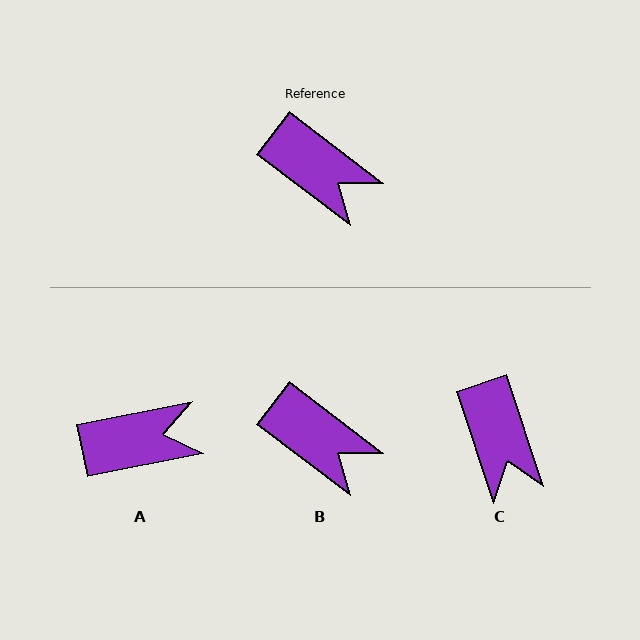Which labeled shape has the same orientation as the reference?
B.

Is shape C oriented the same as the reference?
No, it is off by about 35 degrees.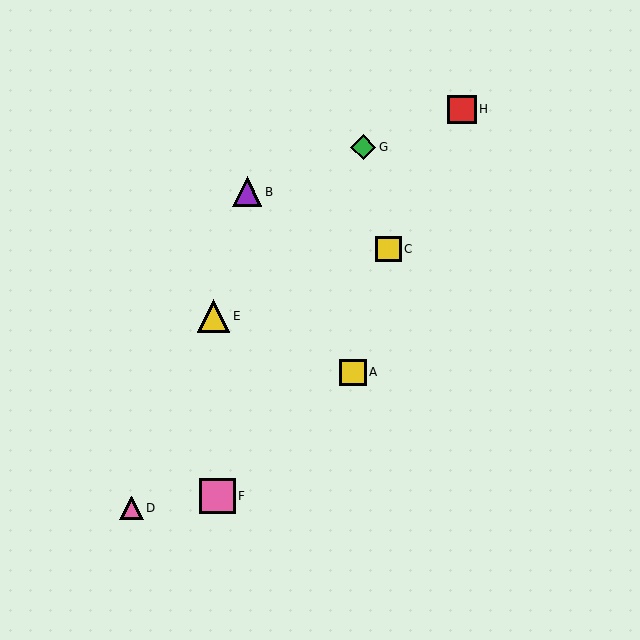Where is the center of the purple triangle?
The center of the purple triangle is at (247, 192).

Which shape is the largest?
The pink square (labeled F) is the largest.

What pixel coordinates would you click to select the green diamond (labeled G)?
Click at (363, 147) to select the green diamond G.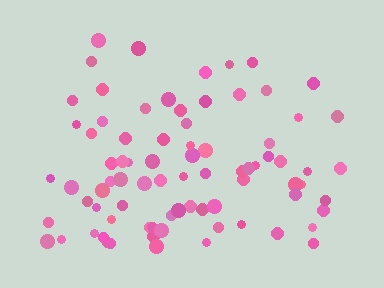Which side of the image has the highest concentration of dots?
The bottom.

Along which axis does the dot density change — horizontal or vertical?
Vertical.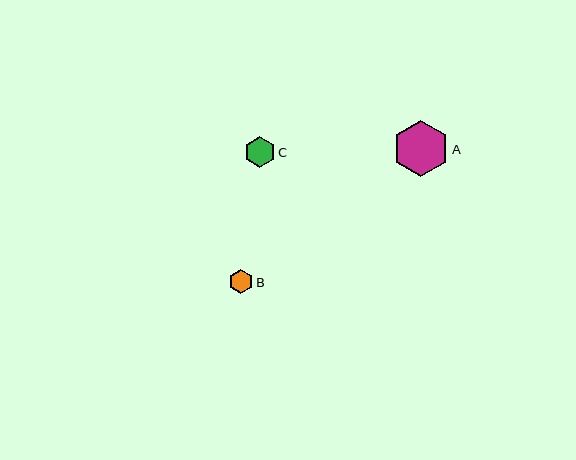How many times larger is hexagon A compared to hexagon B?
Hexagon A is approximately 2.4 times the size of hexagon B.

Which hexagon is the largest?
Hexagon A is the largest with a size of approximately 56 pixels.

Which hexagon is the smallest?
Hexagon B is the smallest with a size of approximately 24 pixels.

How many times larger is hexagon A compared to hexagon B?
Hexagon A is approximately 2.4 times the size of hexagon B.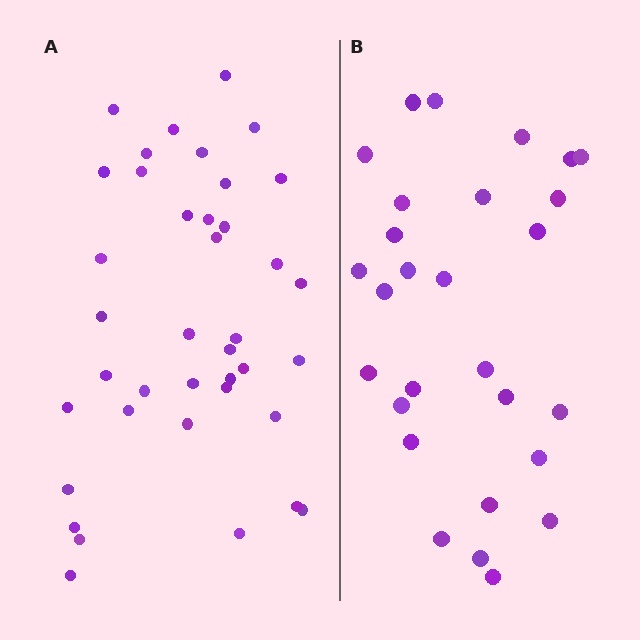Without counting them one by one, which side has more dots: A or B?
Region A (the left region) has more dots.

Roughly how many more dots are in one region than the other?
Region A has roughly 12 or so more dots than region B.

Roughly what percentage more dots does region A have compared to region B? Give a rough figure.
About 40% more.